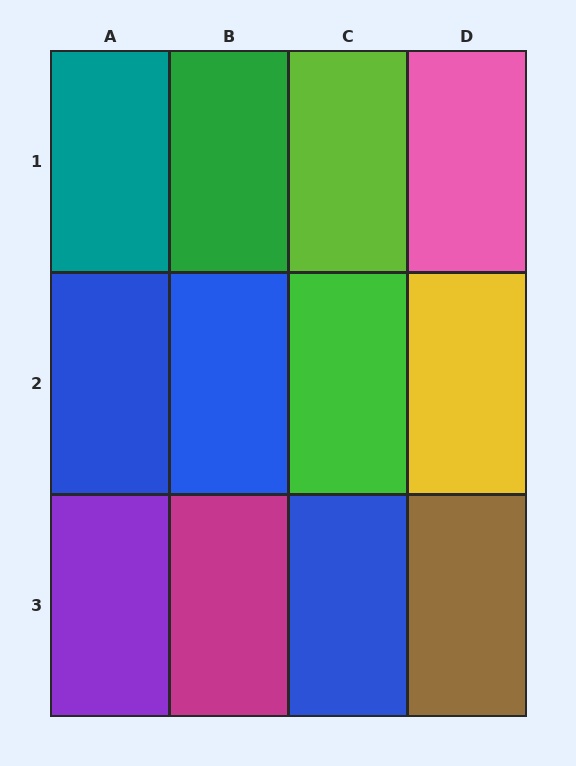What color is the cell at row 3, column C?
Blue.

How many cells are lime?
1 cell is lime.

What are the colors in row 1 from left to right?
Teal, green, lime, pink.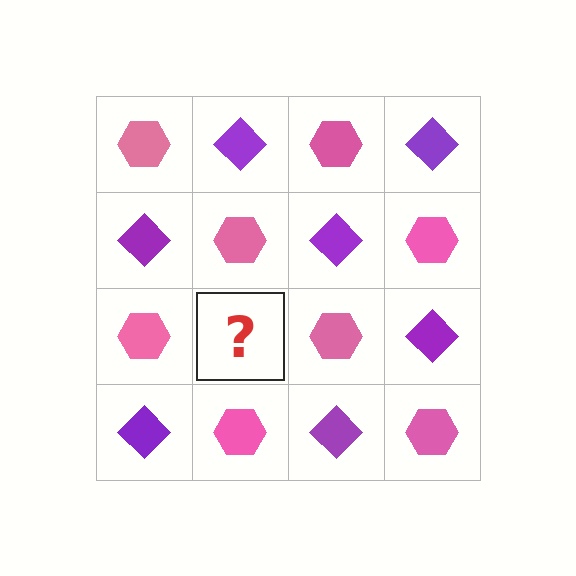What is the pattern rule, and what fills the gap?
The rule is that it alternates pink hexagon and purple diamond in a checkerboard pattern. The gap should be filled with a purple diamond.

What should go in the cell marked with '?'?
The missing cell should contain a purple diamond.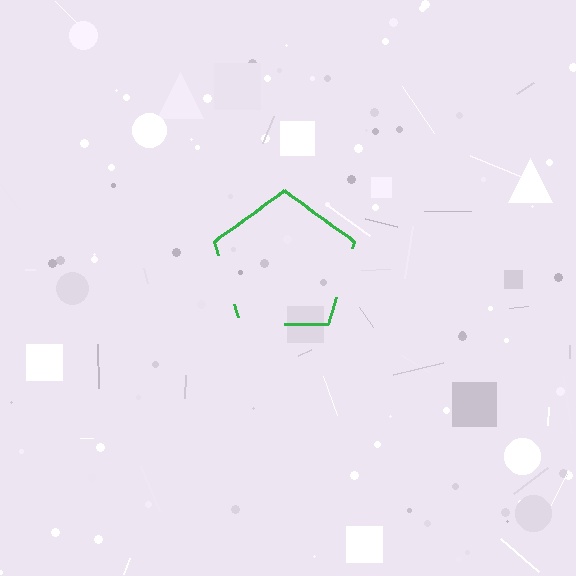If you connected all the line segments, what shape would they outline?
They would outline a pentagon.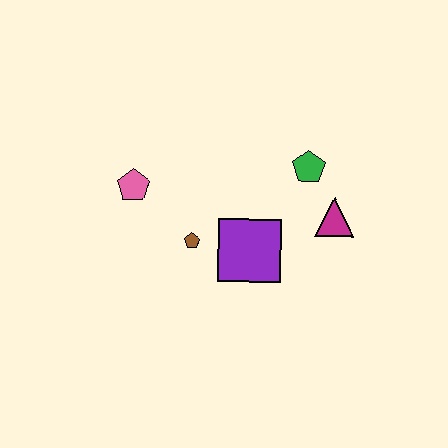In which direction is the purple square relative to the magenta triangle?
The purple square is to the left of the magenta triangle.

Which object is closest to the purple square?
The brown pentagon is closest to the purple square.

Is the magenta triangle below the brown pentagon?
No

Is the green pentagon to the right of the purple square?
Yes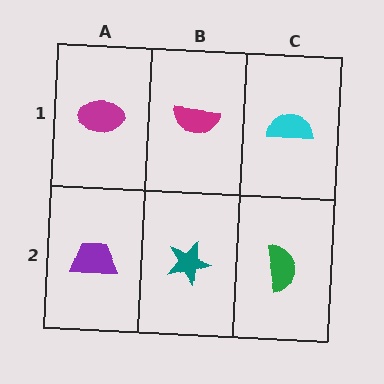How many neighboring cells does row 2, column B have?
3.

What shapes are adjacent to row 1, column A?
A purple trapezoid (row 2, column A), a magenta semicircle (row 1, column B).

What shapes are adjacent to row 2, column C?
A cyan semicircle (row 1, column C), a teal star (row 2, column B).